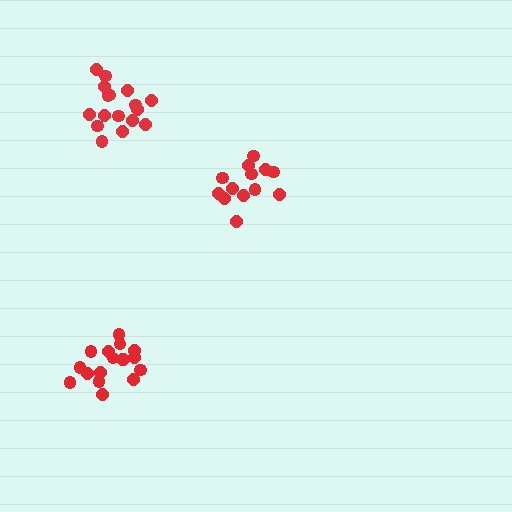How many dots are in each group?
Group 1: 17 dots, Group 2: 13 dots, Group 3: 17 dots (47 total).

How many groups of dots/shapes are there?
There are 3 groups.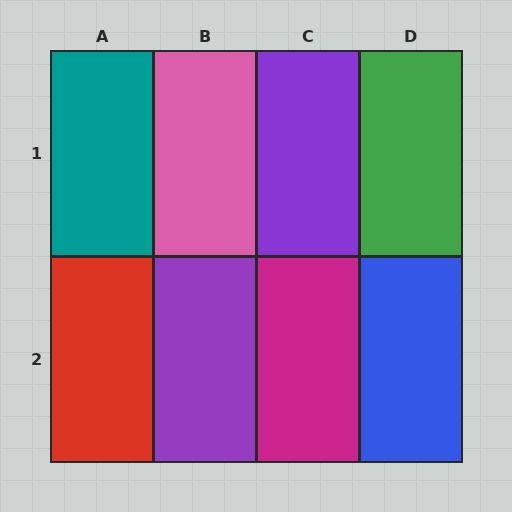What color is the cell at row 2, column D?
Blue.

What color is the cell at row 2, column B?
Purple.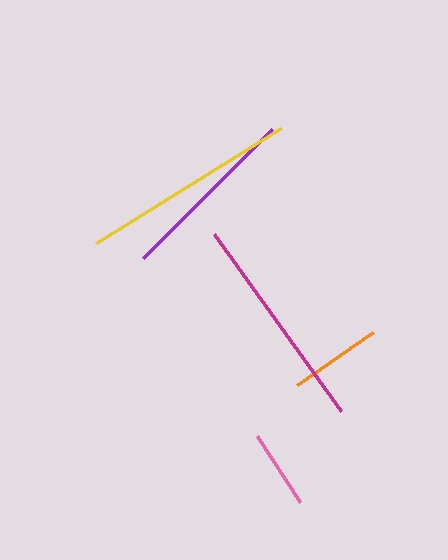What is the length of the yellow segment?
The yellow segment is approximately 218 pixels long.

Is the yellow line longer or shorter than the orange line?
The yellow line is longer than the orange line.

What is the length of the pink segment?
The pink segment is approximately 78 pixels long.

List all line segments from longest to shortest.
From longest to shortest: yellow, magenta, purple, orange, pink.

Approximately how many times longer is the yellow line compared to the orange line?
The yellow line is approximately 2.4 times the length of the orange line.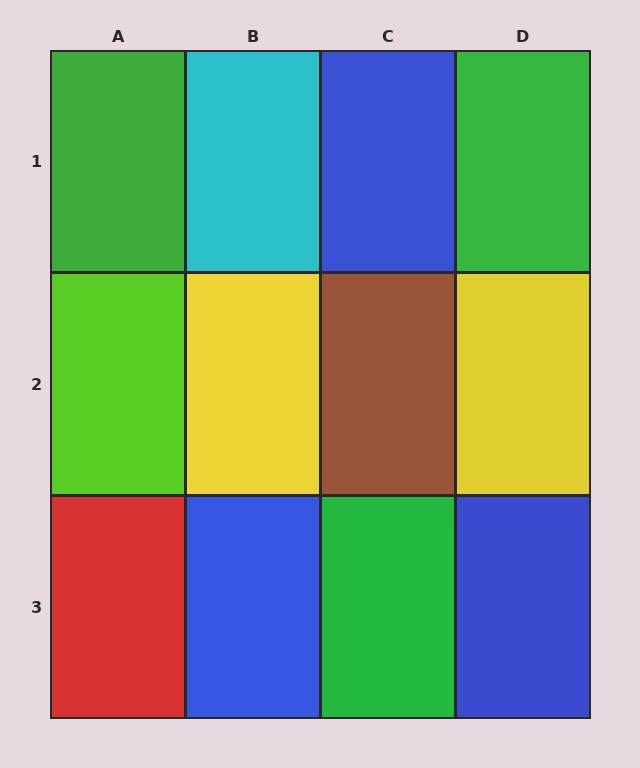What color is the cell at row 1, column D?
Green.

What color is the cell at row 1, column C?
Blue.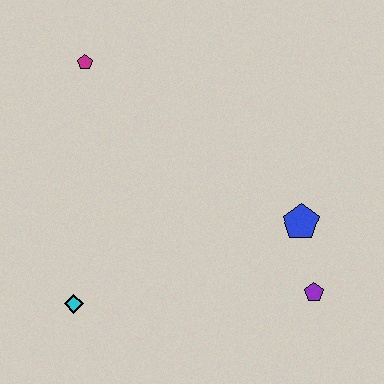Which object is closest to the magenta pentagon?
The cyan diamond is closest to the magenta pentagon.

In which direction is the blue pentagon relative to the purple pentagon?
The blue pentagon is above the purple pentagon.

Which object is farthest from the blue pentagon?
The magenta pentagon is farthest from the blue pentagon.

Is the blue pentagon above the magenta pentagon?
No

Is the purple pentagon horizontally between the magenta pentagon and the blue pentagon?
No